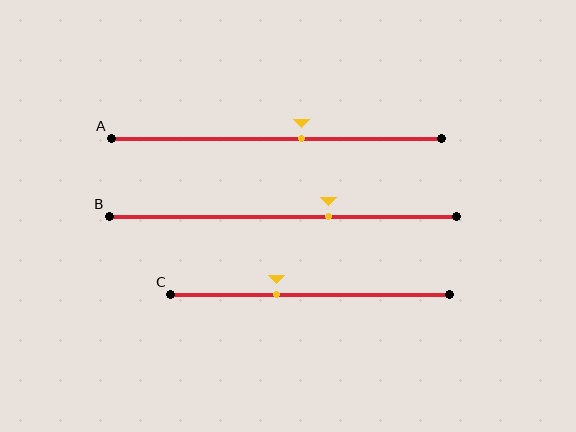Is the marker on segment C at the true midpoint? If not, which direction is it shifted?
No, the marker on segment C is shifted to the left by about 12% of the segment length.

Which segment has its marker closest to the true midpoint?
Segment A has its marker closest to the true midpoint.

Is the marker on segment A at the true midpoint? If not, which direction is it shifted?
No, the marker on segment A is shifted to the right by about 7% of the segment length.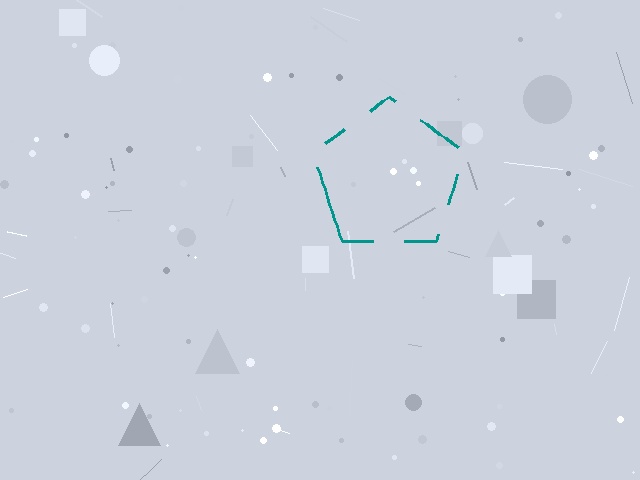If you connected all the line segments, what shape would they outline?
They would outline a pentagon.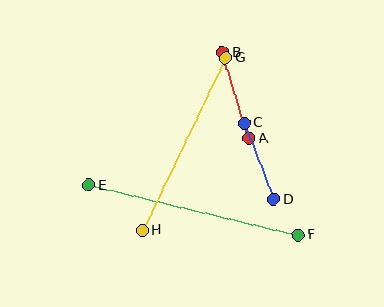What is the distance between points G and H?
The distance is approximately 192 pixels.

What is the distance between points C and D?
The distance is approximately 82 pixels.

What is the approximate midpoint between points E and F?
The midpoint is at approximately (194, 210) pixels.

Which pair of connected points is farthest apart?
Points E and F are farthest apart.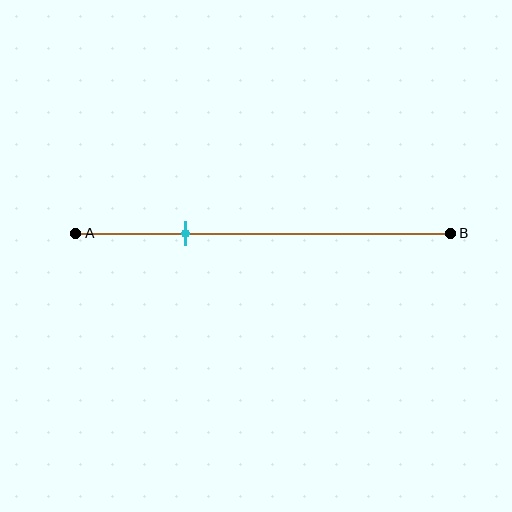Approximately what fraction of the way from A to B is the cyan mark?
The cyan mark is approximately 30% of the way from A to B.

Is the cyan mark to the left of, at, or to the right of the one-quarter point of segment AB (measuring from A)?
The cyan mark is to the right of the one-quarter point of segment AB.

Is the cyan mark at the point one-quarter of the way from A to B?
No, the mark is at about 30% from A, not at the 25% one-quarter point.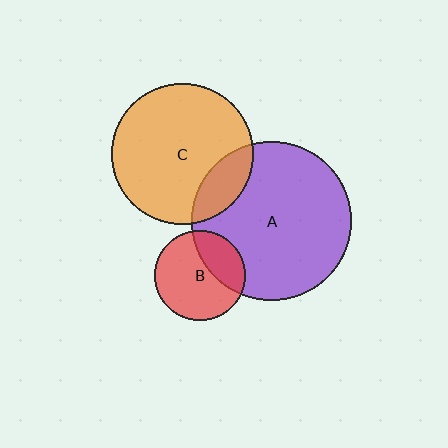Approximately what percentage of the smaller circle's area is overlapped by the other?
Approximately 30%.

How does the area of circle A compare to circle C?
Approximately 1.3 times.